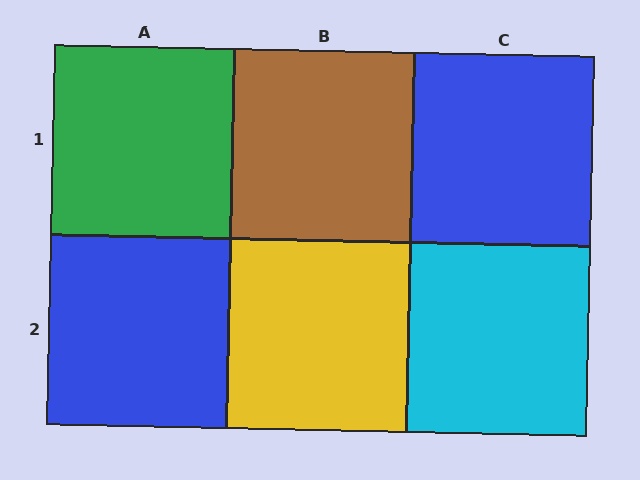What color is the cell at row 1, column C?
Blue.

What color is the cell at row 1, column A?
Green.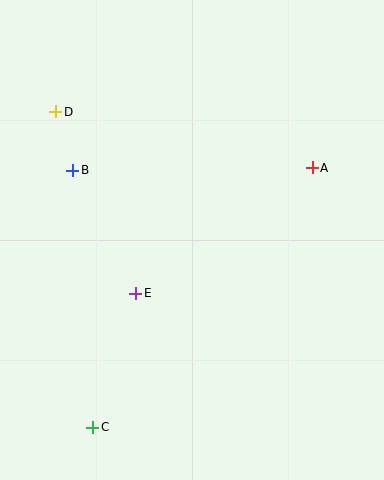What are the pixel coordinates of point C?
Point C is at (93, 427).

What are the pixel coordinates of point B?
Point B is at (73, 170).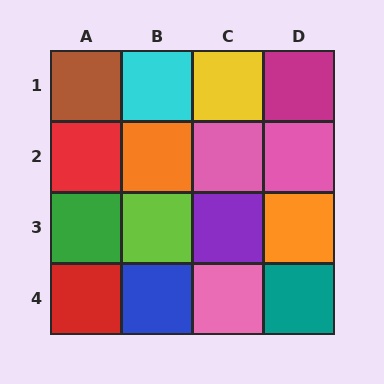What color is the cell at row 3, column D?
Orange.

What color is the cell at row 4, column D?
Teal.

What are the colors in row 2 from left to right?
Red, orange, pink, pink.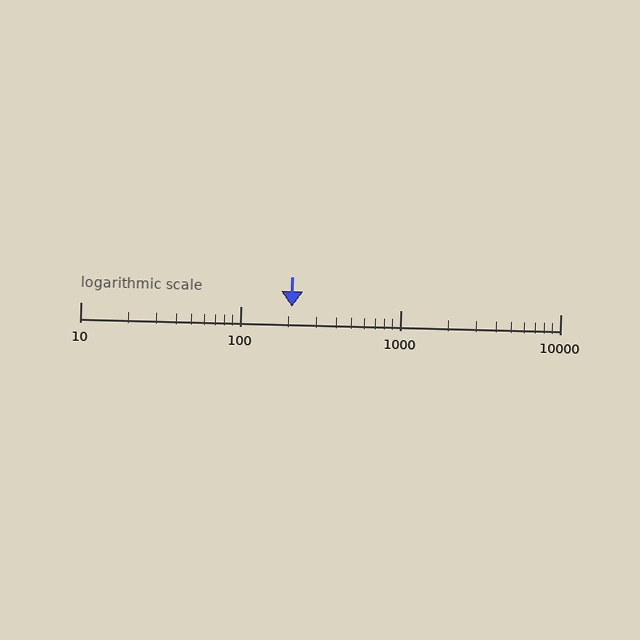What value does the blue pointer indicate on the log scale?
The pointer indicates approximately 210.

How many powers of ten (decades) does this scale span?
The scale spans 3 decades, from 10 to 10000.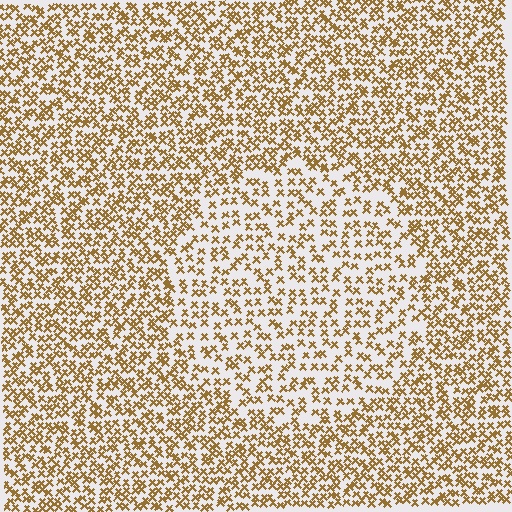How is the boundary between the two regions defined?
The boundary is defined by a change in element density (approximately 1.7x ratio). All elements are the same color, size, and shape.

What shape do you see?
I see a circle.